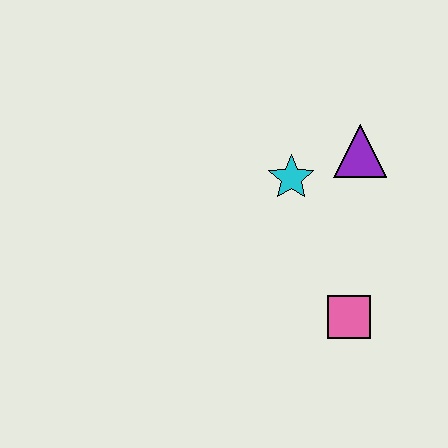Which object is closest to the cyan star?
The purple triangle is closest to the cyan star.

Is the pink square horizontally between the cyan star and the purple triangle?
Yes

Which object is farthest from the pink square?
The purple triangle is farthest from the pink square.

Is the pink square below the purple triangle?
Yes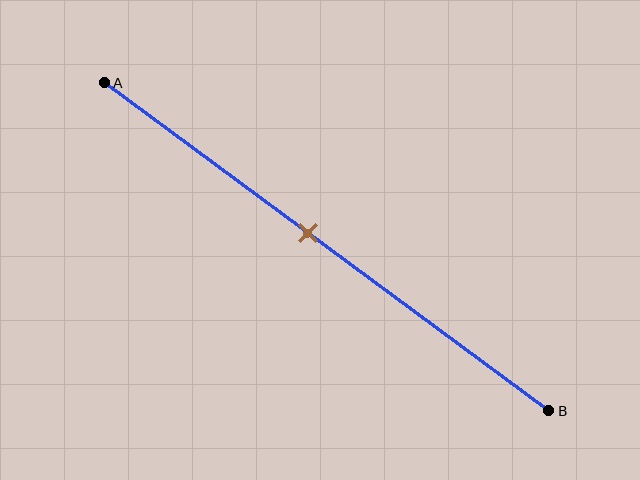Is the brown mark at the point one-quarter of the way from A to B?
No, the mark is at about 45% from A, not at the 25% one-quarter point.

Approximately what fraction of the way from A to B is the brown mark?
The brown mark is approximately 45% of the way from A to B.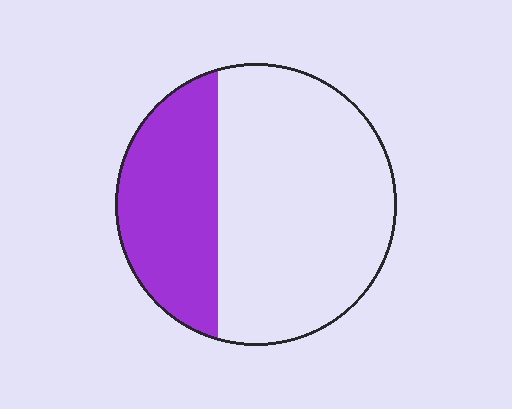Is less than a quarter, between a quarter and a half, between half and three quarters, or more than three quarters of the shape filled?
Between a quarter and a half.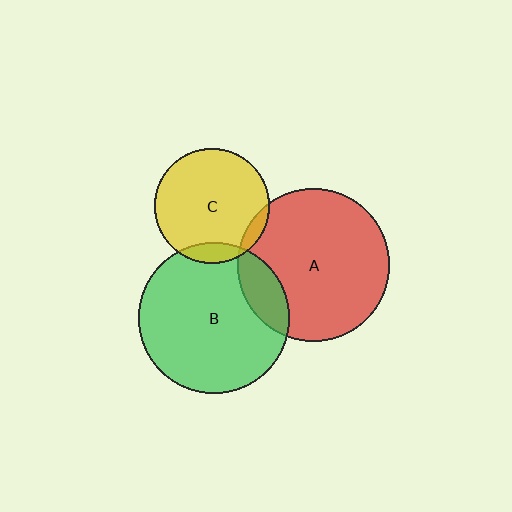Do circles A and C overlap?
Yes.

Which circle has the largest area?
Circle A (red).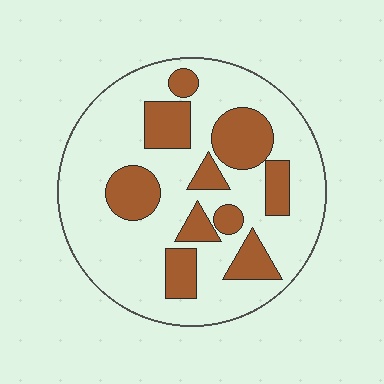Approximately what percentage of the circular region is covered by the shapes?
Approximately 30%.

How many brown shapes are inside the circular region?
10.